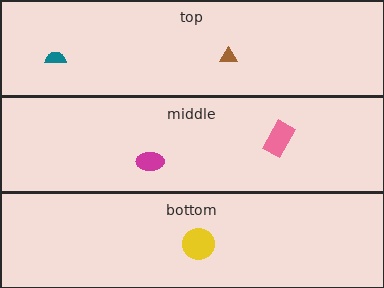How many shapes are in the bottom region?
1.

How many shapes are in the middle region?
2.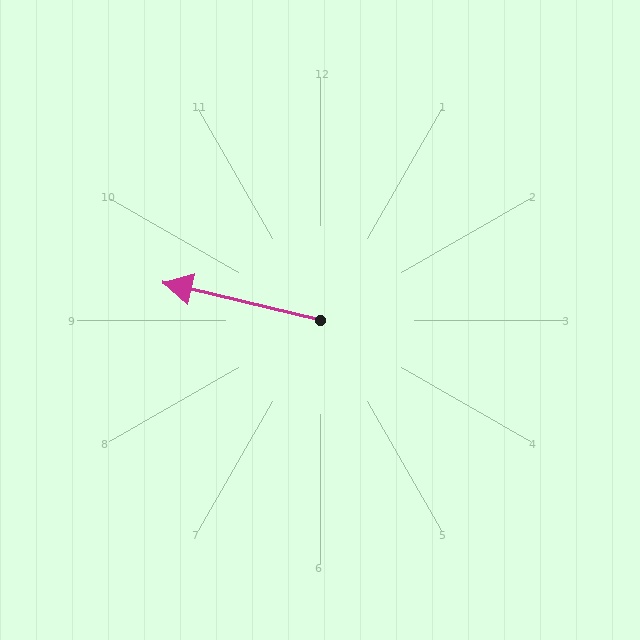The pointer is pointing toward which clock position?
Roughly 9 o'clock.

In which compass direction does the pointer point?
West.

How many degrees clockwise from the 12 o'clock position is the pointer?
Approximately 284 degrees.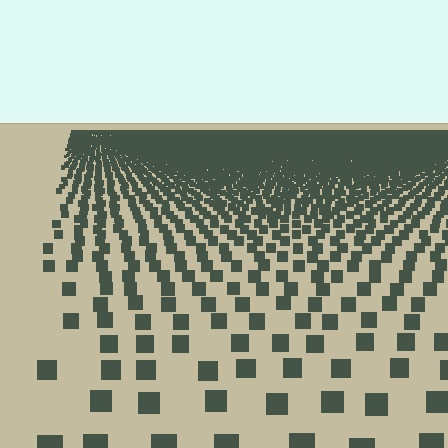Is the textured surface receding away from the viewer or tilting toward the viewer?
The surface is receding away from the viewer. Texture elements get smaller and denser toward the top.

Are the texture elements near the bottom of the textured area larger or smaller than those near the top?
Larger. Near the bottom, elements are closer to the viewer and appear at a bigger on-screen size.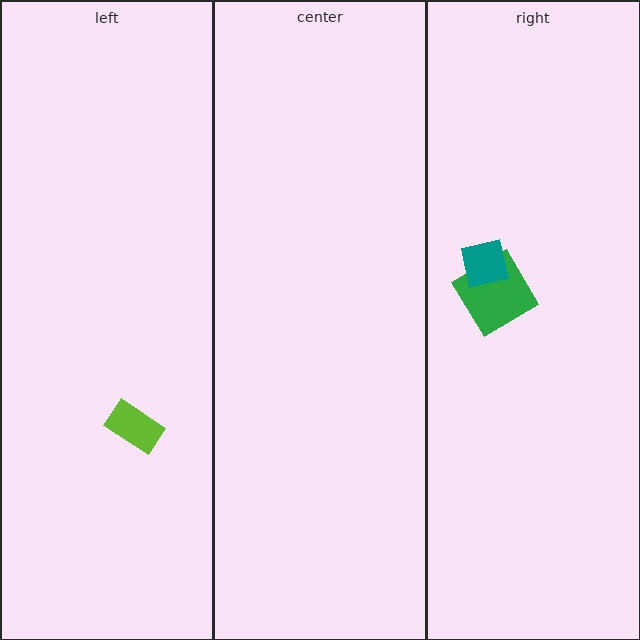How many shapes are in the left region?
1.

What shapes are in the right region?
The green diamond, the teal square.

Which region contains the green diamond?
The right region.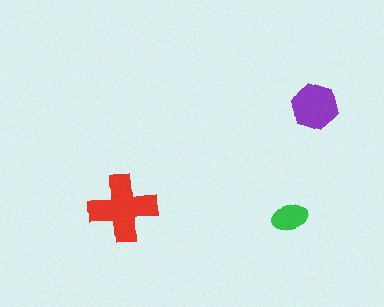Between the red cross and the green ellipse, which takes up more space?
The red cross.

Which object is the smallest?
The green ellipse.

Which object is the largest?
The red cross.